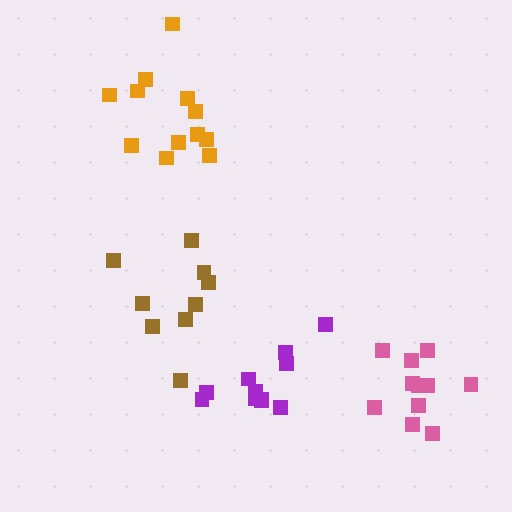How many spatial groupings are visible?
There are 4 spatial groupings.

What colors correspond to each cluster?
The clusters are colored: brown, orange, pink, purple.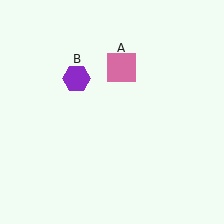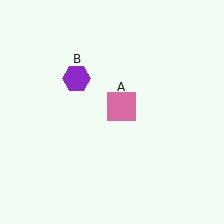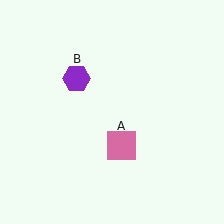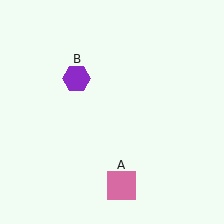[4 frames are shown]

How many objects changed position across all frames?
1 object changed position: pink square (object A).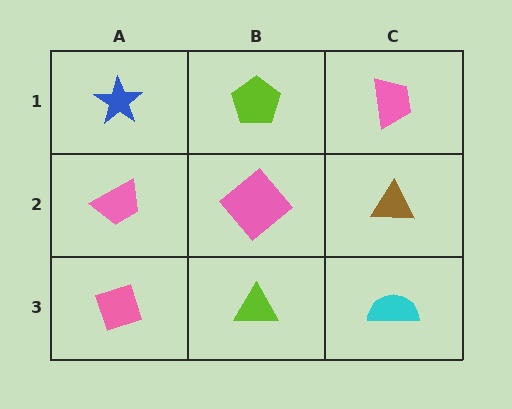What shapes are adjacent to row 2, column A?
A blue star (row 1, column A), a pink diamond (row 3, column A), a pink diamond (row 2, column B).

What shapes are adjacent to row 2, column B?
A lime pentagon (row 1, column B), a lime triangle (row 3, column B), a pink trapezoid (row 2, column A), a brown triangle (row 2, column C).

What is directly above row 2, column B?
A lime pentagon.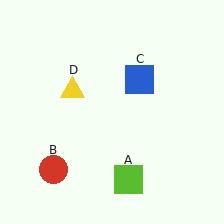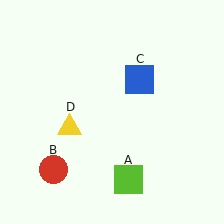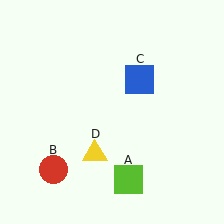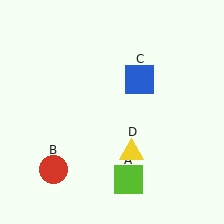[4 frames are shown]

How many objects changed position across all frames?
1 object changed position: yellow triangle (object D).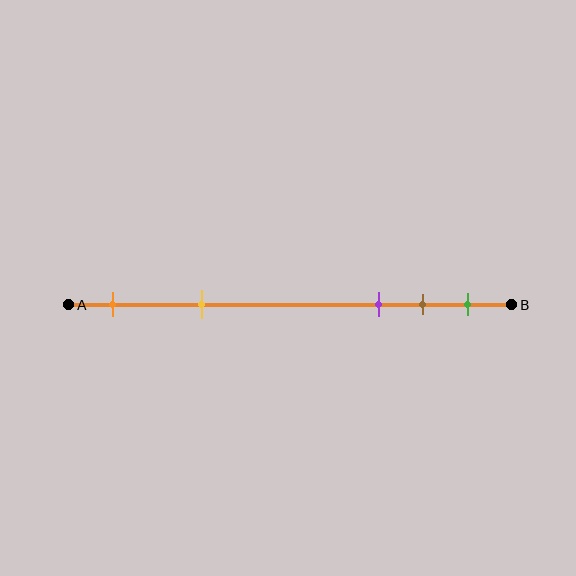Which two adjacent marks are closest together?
The brown and green marks are the closest adjacent pair.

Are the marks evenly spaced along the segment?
No, the marks are not evenly spaced.